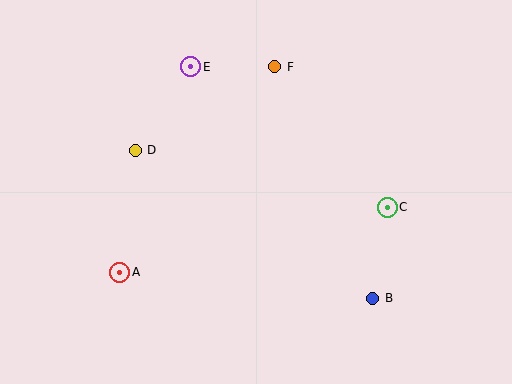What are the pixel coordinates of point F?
Point F is at (275, 67).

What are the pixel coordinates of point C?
Point C is at (387, 207).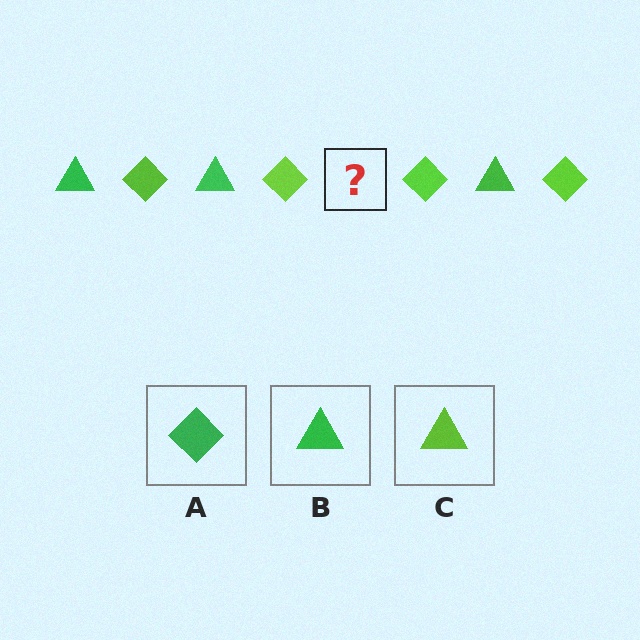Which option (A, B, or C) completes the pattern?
B.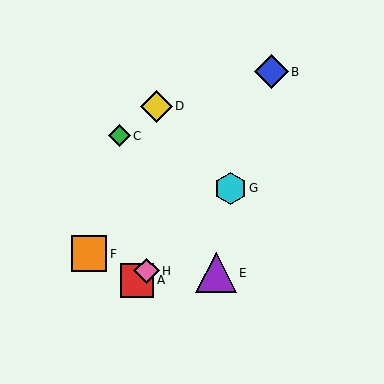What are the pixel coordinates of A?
Object A is at (137, 280).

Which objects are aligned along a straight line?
Objects A, G, H are aligned along a straight line.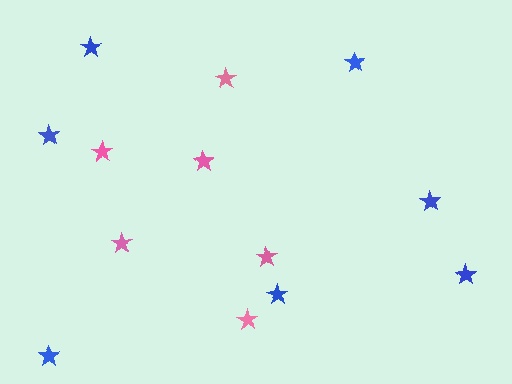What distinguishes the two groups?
There are 2 groups: one group of blue stars (7) and one group of pink stars (6).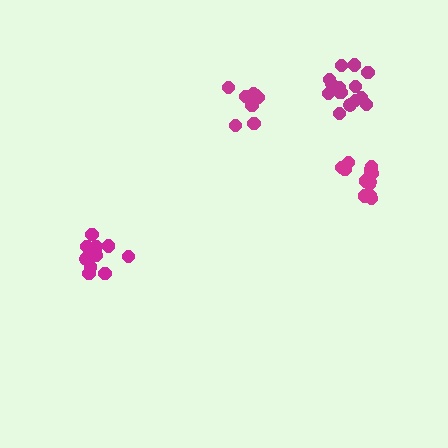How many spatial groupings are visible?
There are 4 spatial groupings.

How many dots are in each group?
Group 1: 14 dots, Group 2: 14 dots, Group 3: 15 dots, Group 4: 10 dots (53 total).